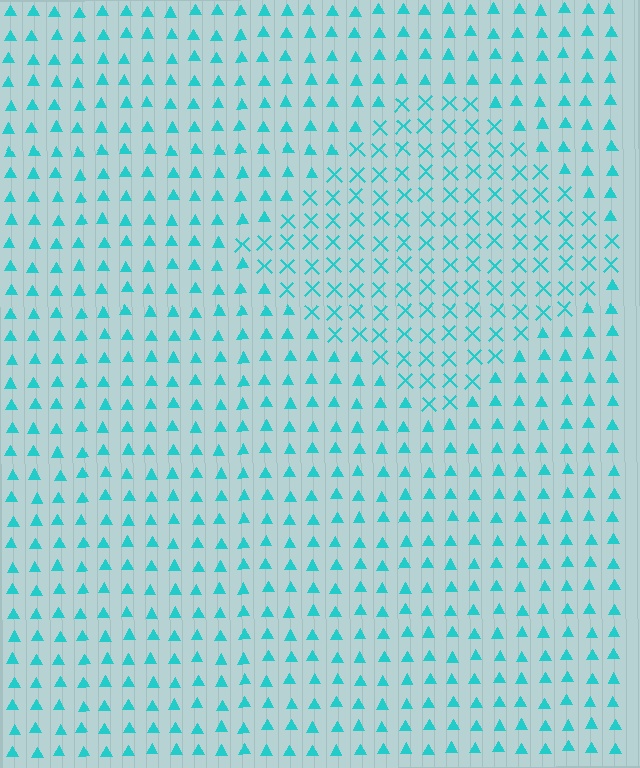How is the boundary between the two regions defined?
The boundary is defined by a change in element shape: X marks inside vs. triangles outside. All elements share the same color and spacing.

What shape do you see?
I see a diamond.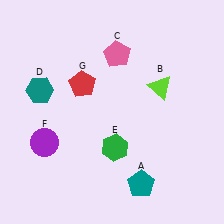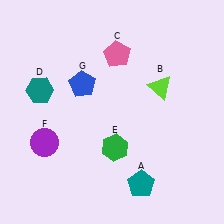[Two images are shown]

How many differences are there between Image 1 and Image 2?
There is 1 difference between the two images.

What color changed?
The pentagon (G) changed from red in Image 1 to blue in Image 2.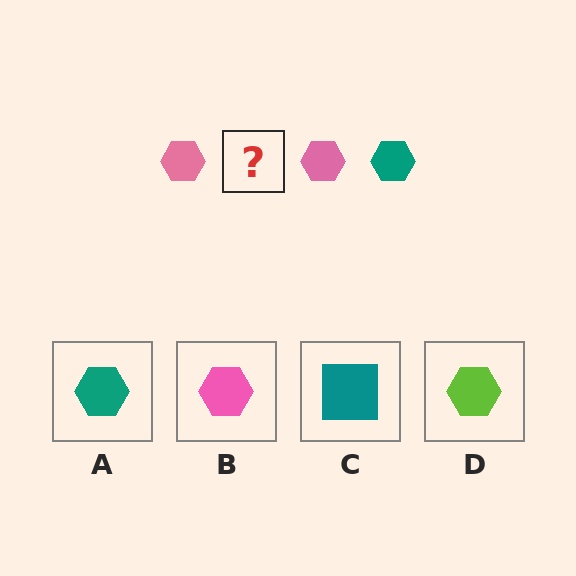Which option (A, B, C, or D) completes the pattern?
A.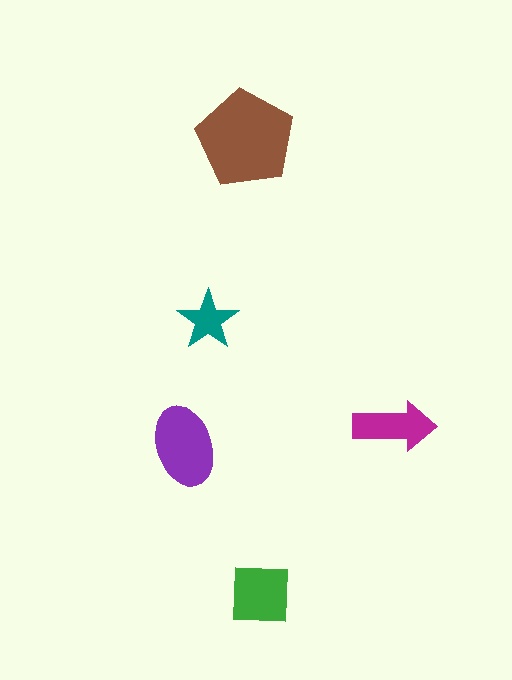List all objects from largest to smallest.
The brown pentagon, the purple ellipse, the green square, the magenta arrow, the teal star.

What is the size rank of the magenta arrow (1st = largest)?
4th.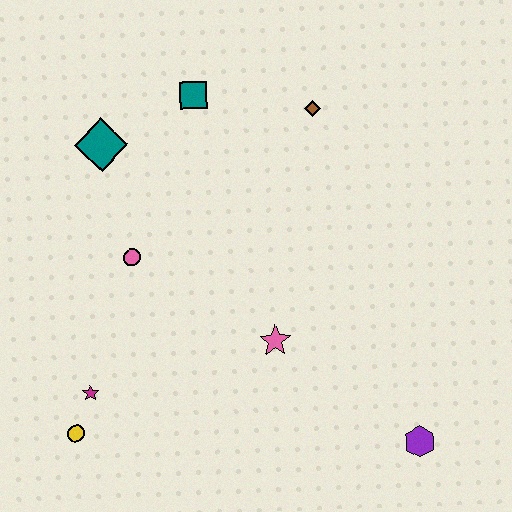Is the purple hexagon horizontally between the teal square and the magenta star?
No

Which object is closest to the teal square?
The teal diamond is closest to the teal square.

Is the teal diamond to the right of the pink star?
No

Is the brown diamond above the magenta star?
Yes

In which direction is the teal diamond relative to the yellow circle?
The teal diamond is above the yellow circle.